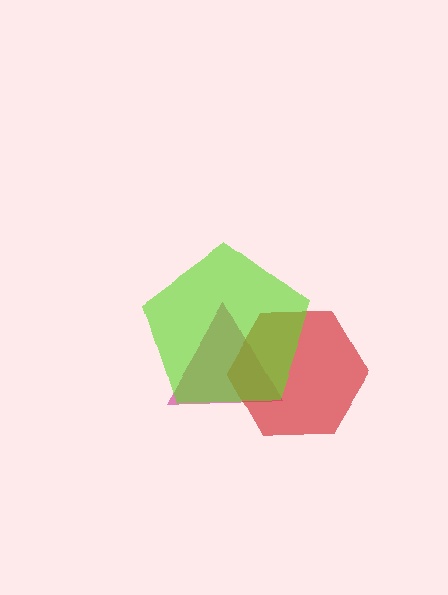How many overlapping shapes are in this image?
There are 3 overlapping shapes in the image.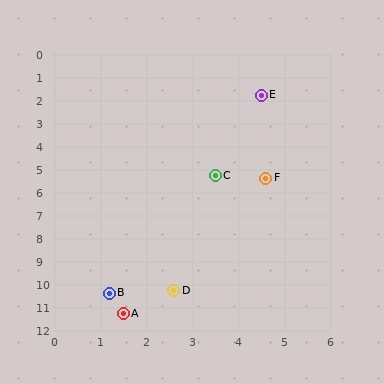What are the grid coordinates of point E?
Point E is at approximately (4.5, 1.8).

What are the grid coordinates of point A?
Point A is at approximately (1.5, 11.3).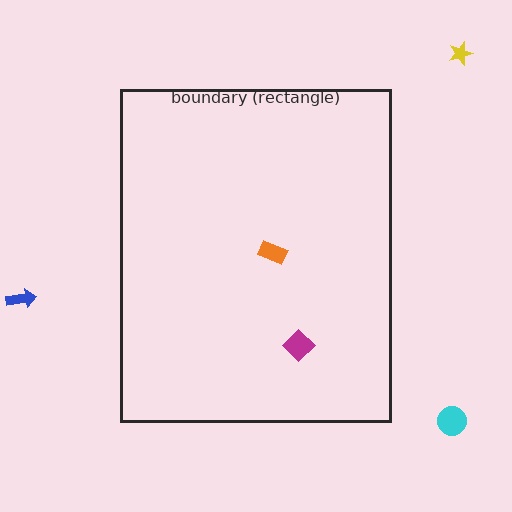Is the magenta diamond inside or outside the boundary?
Inside.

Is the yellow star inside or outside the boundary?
Outside.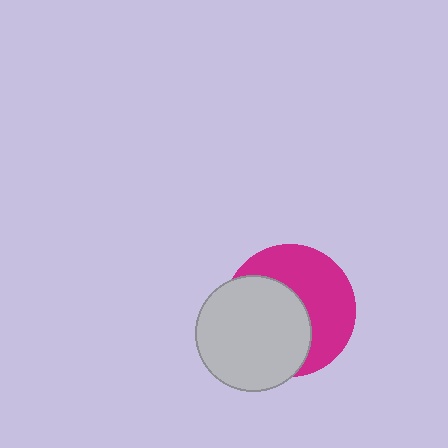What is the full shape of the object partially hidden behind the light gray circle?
The partially hidden object is a magenta circle.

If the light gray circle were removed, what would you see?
You would see the complete magenta circle.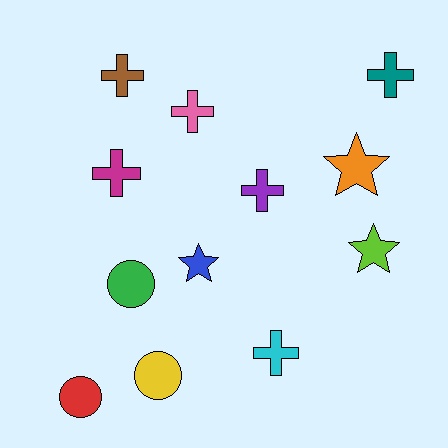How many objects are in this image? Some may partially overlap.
There are 12 objects.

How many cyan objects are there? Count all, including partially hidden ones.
There is 1 cyan object.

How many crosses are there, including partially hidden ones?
There are 6 crosses.